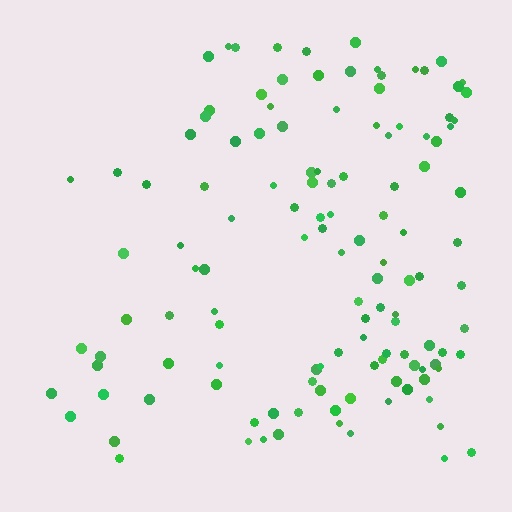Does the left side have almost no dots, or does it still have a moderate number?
Still a moderate number, just noticeably fewer than the right.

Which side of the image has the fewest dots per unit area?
The left.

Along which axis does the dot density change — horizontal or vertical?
Horizontal.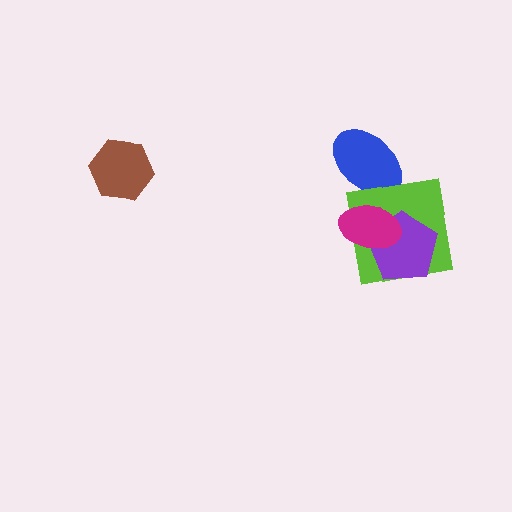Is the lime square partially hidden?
Yes, it is partially covered by another shape.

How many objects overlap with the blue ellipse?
2 objects overlap with the blue ellipse.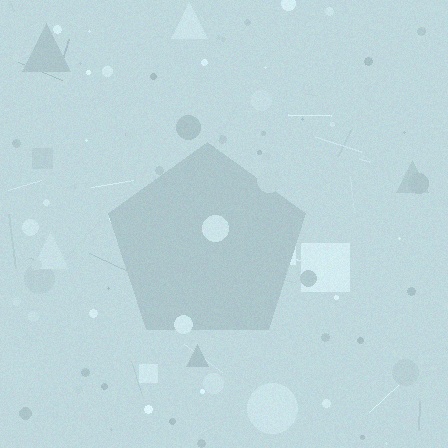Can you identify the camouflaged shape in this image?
The camouflaged shape is a pentagon.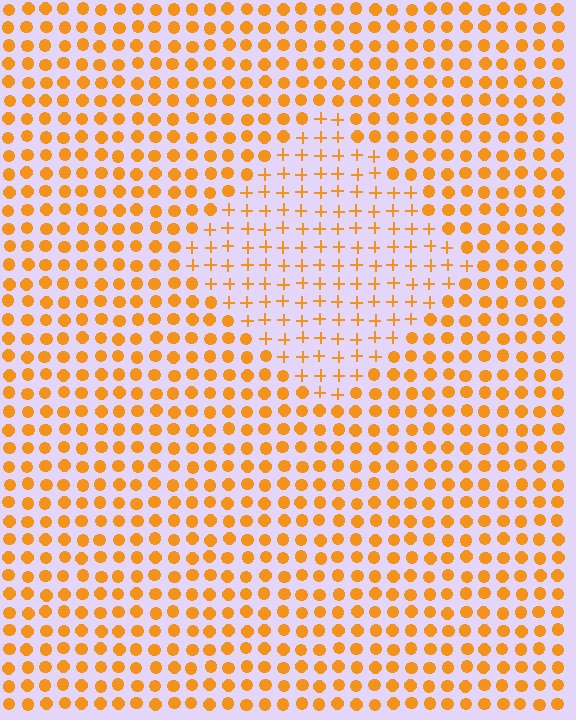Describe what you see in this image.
The image is filled with small orange elements arranged in a uniform grid. A diamond-shaped region contains plus signs, while the surrounding area contains circles. The boundary is defined purely by the change in element shape.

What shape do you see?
I see a diamond.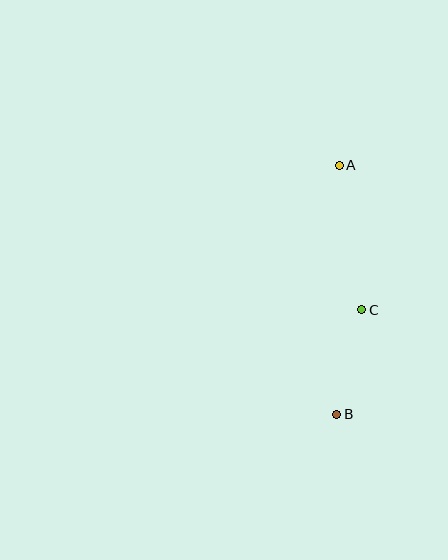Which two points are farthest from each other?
Points A and B are farthest from each other.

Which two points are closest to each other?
Points B and C are closest to each other.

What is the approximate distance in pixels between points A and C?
The distance between A and C is approximately 146 pixels.